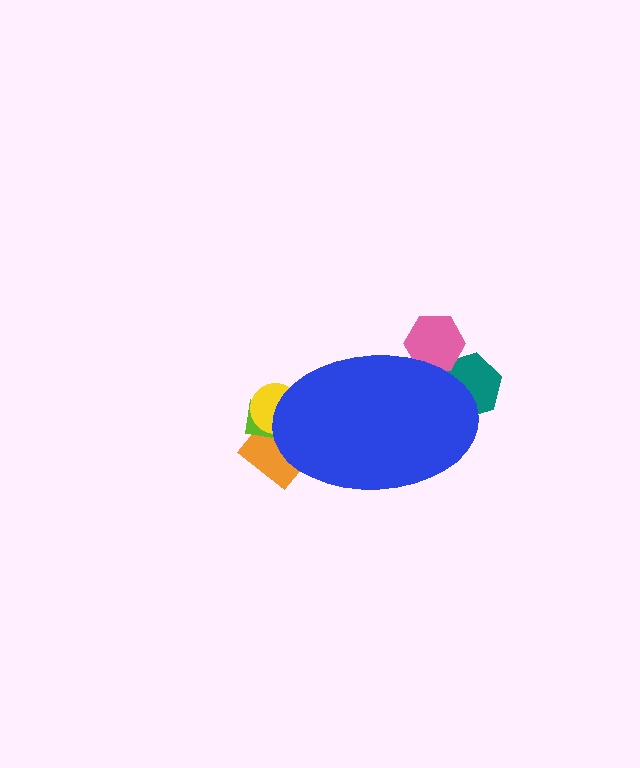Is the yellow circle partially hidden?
Yes, the yellow circle is partially hidden behind the blue ellipse.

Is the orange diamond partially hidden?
Yes, the orange diamond is partially hidden behind the blue ellipse.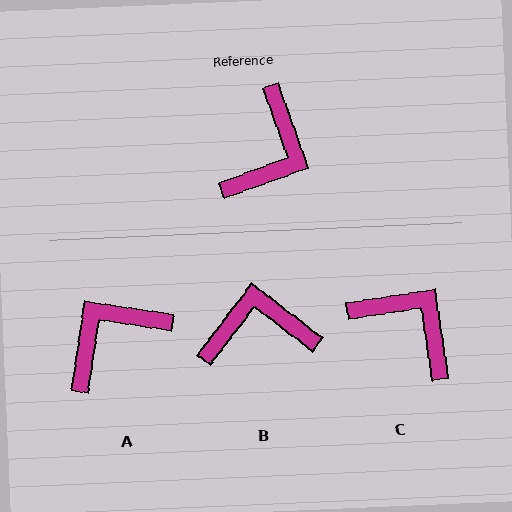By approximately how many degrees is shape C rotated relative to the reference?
Approximately 79 degrees counter-clockwise.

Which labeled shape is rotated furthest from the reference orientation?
A, about 152 degrees away.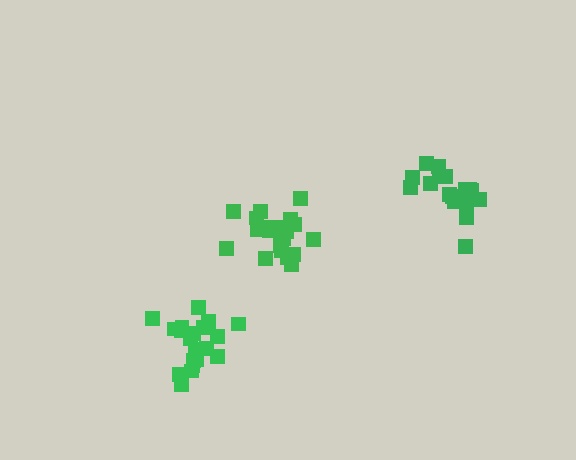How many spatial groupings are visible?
There are 3 spatial groupings.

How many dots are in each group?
Group 1: 21 dots, Group 2: 18 dots, Group 3: 21 dots (60 total).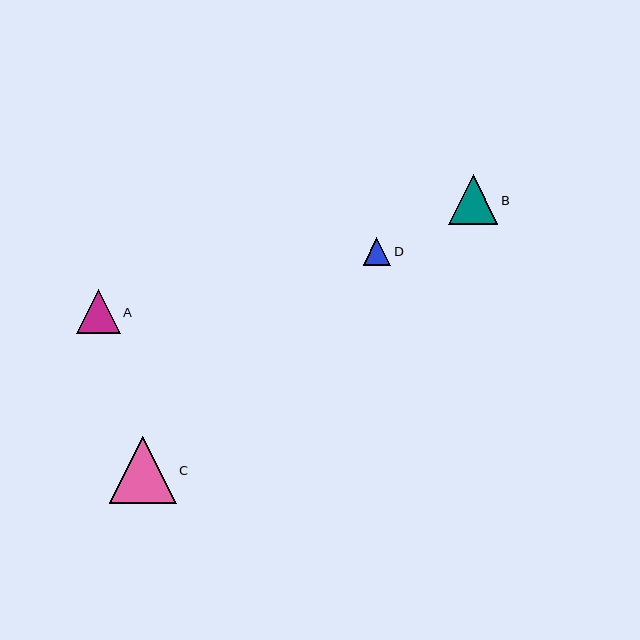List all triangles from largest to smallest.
From largest to smallest: C, B, A, D.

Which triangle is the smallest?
Triangle D is the smallest with a size of approximately 27 pixels.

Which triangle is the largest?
Triangle C is the largest with a size of approximately 67 pixels.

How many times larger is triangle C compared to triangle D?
Triangle C is approximately 2.4 times the size of triangle D.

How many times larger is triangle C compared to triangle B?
Triangle C is approximately 1.4 times the size of triangle B.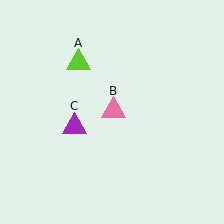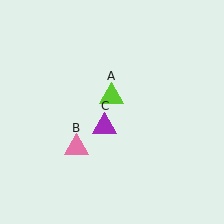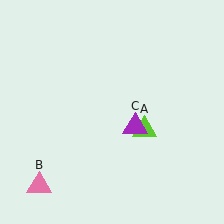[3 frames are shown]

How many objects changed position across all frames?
3 objects changed position: lime triangle (object A), pink triangle (object B), purple triangle (object C).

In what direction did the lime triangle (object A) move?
The lime triangle (object A) moved down and to the right.